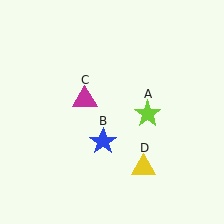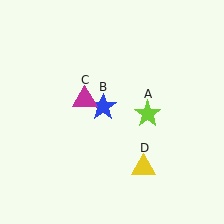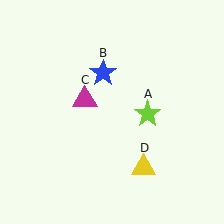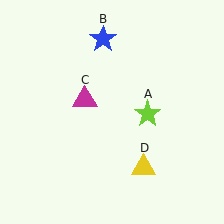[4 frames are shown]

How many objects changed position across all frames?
1 object changed position: blue star (object B).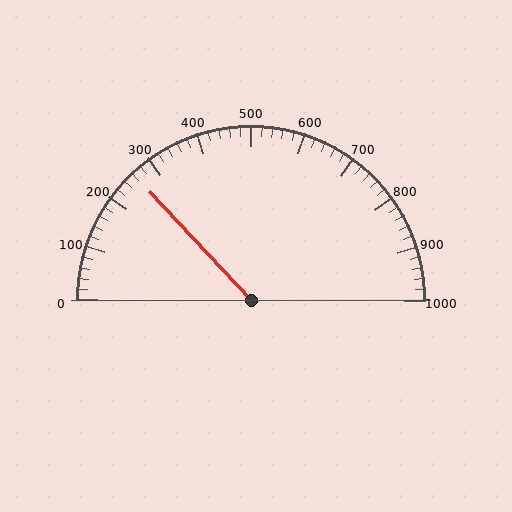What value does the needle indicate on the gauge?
The needle indicates approximately 260.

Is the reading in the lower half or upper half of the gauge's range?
The reading is in the lower half of the range (0 to 1000).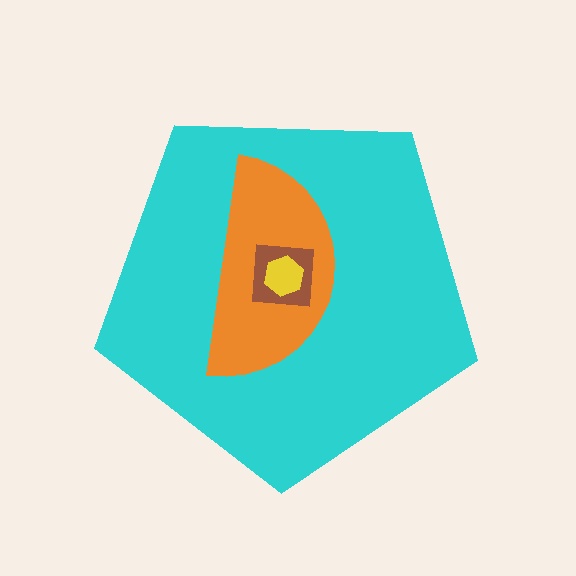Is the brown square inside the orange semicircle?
Yes.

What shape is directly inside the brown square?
The yellow hexagon.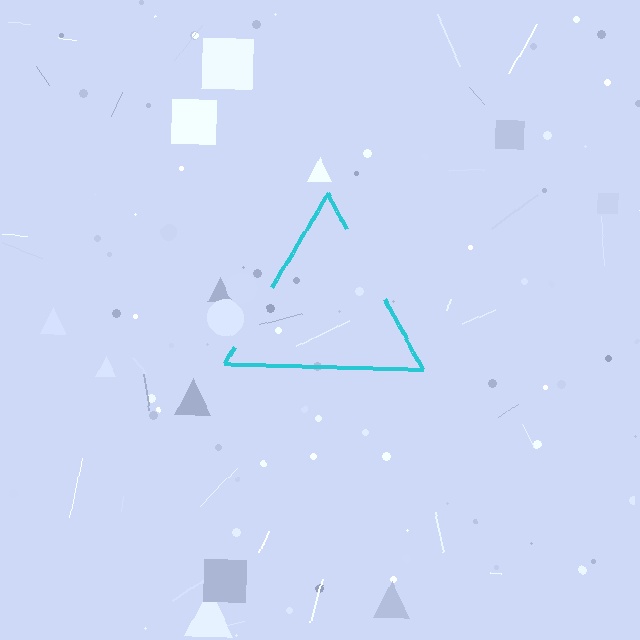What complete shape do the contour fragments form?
The contour fragments form a triangle.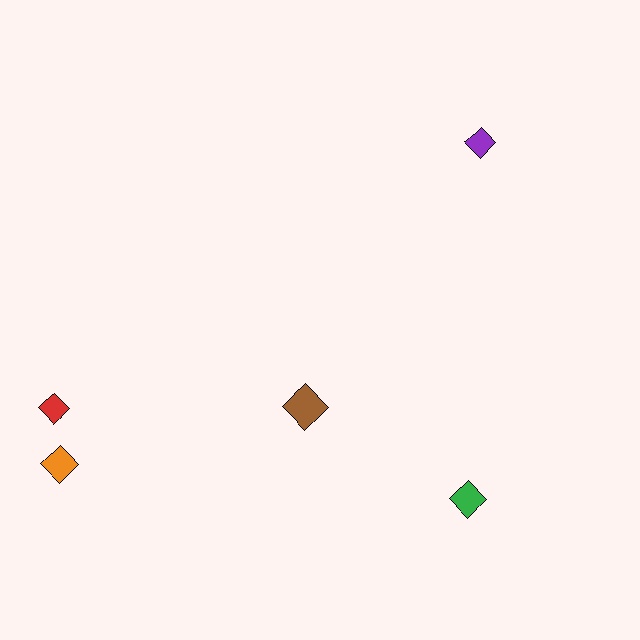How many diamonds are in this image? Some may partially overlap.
There are 5 diamonds.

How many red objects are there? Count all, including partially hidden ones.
There is 1 red object.